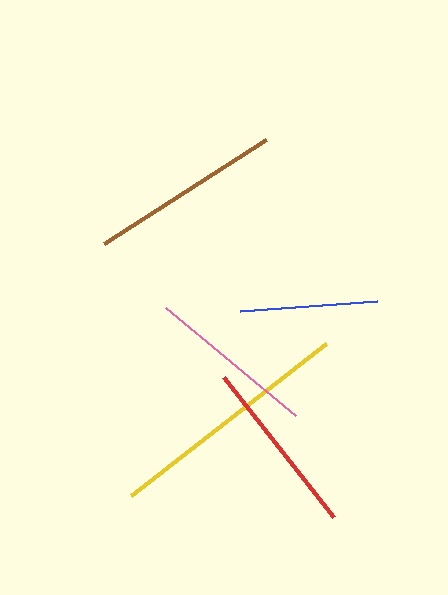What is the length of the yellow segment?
The yellow segment is approximately 247 pixels long.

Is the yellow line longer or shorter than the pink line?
The yellow line is longer than the pink line.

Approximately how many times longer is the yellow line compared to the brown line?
The yellow line is approximately 1.3 times the length of the brown line.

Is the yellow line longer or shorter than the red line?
The yellow line is longer than the red line.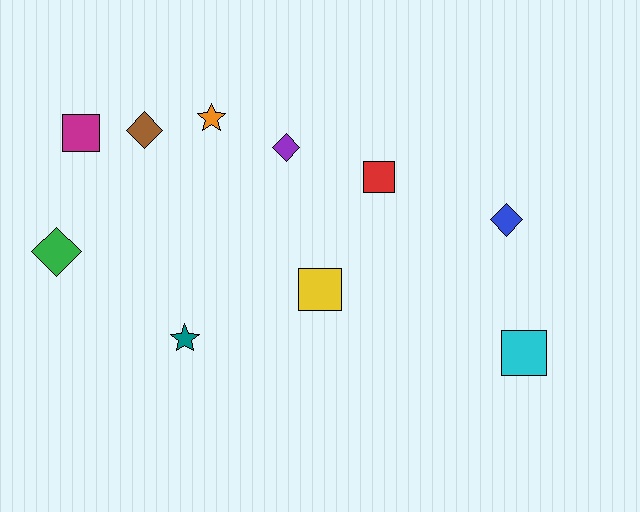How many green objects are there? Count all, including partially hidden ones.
There is 1 green object.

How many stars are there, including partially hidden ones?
There are 2 stars.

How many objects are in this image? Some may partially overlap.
There are 10 objects.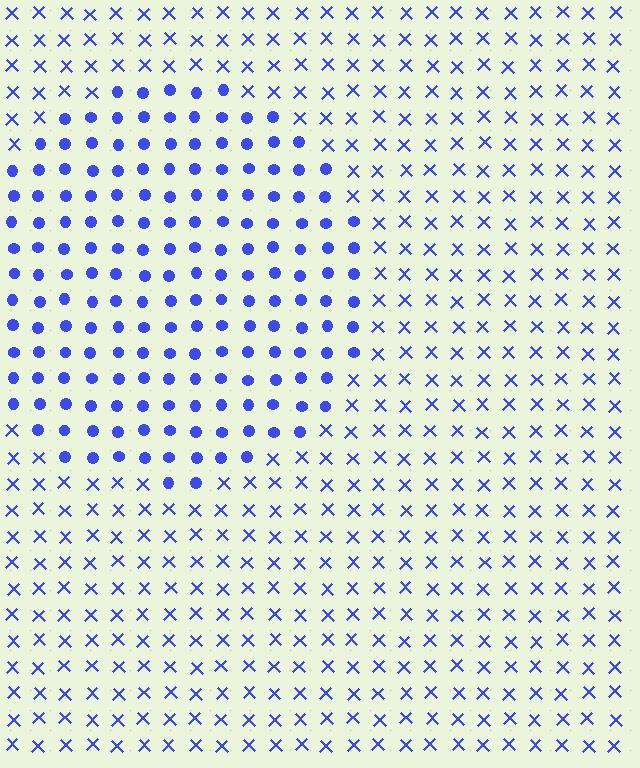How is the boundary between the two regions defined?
The boundary is defined by a change in element shape: circles inside vs. X marks outside. All elements share the same color and spacing.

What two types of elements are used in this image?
The image uses circles inside the circle region and X marks outside it.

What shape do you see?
I see a circle.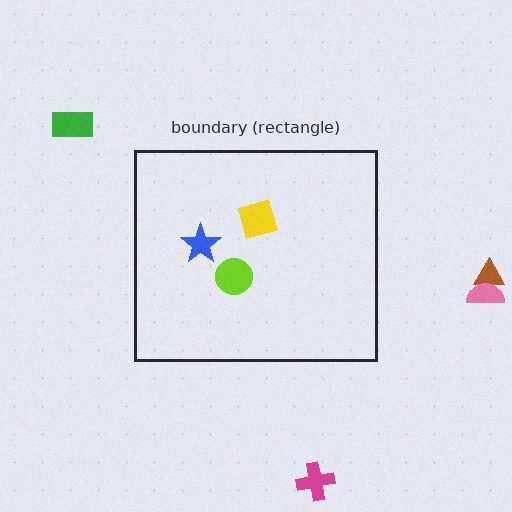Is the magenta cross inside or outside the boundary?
Outside.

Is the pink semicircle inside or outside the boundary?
Outside.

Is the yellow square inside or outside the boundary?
Inside.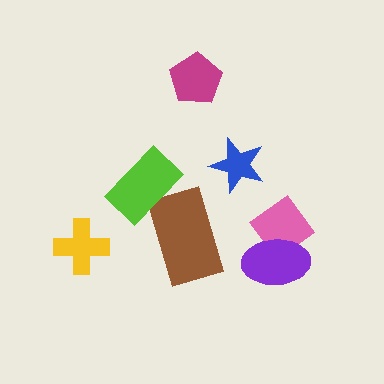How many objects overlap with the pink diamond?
1 object overlaps with the pink diamond.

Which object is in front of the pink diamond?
The purple ellipse is in front of the pink diamond.